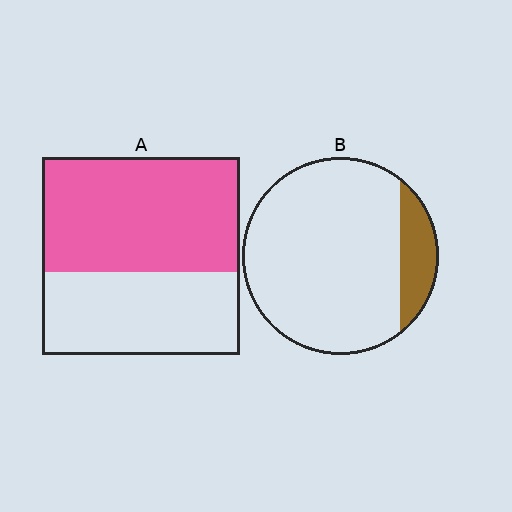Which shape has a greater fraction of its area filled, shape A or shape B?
Shape A.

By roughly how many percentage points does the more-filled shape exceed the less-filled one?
By roughly 45 percentage points (A over B).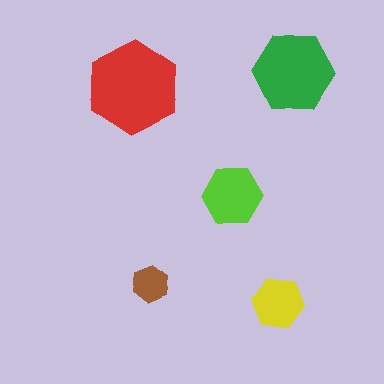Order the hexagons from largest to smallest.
the red one, the green one, the lime one, the yellow one, the brown one.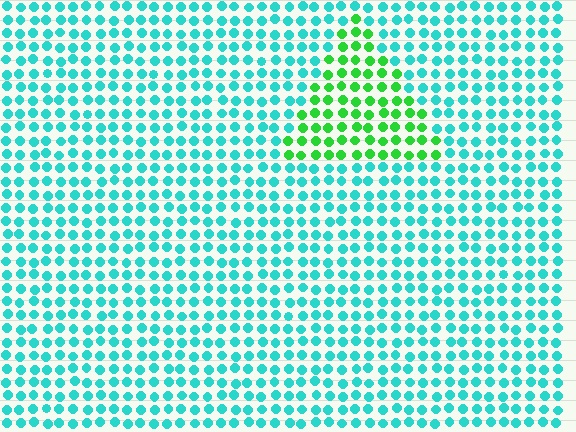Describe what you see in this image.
The image is filled with small cyan elements in a uniform arrangement. A triangle-shaped region is visible where the elements are tinted to a slightly different hue, forming a subtle color boundary.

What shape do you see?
I see a triangle.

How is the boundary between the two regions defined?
The boundary is defined purely by a slight shift in hue (about 52 degrees). Spacing, size, and orientation are identical on both sides.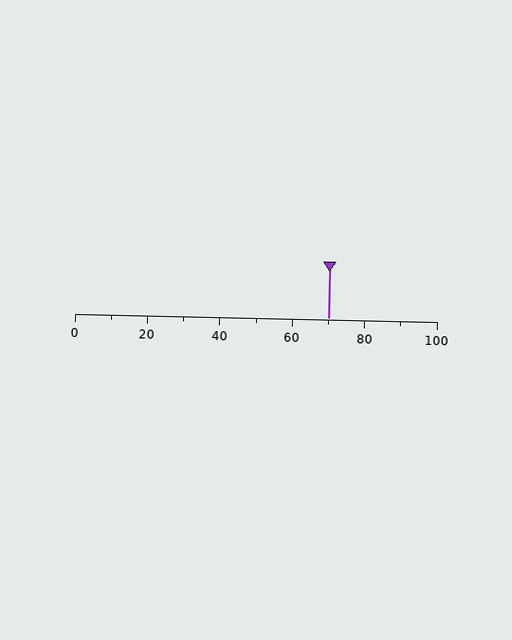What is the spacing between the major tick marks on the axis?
The major ticks are spaced 20 apart.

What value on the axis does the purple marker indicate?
The marker indicates approximately 70.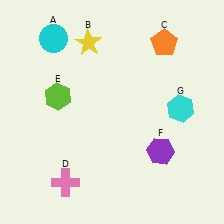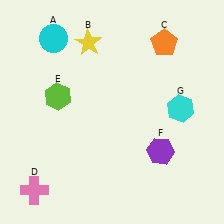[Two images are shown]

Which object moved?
The pink cross (D) moved left.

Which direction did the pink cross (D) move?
The pink cross (D) moved left.